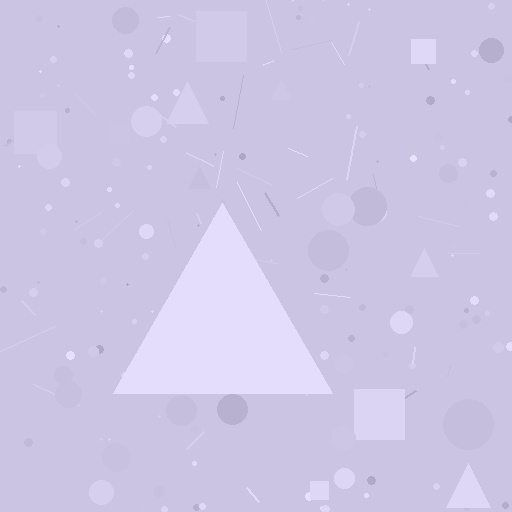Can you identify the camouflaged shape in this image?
The camouflaged shape is a triangle.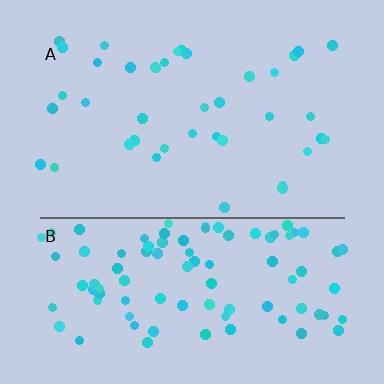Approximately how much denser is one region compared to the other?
Approximately 2.5× — region B over region A.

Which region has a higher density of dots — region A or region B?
B (the bottom).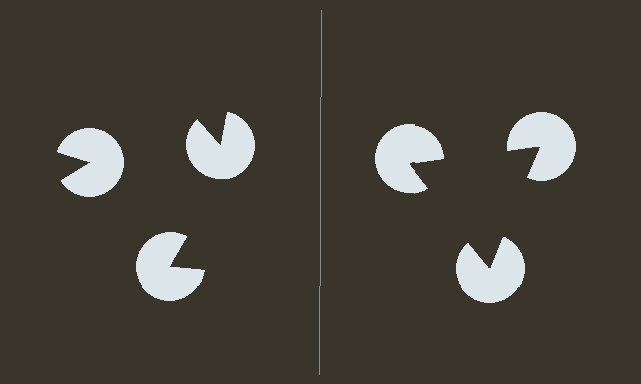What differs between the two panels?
The pac-man discs are positioned identically on both sides; only the wedge orientations differ. On the right they align to a triangle; on the left they are misaligned.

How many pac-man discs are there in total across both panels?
6 — 3 on each side.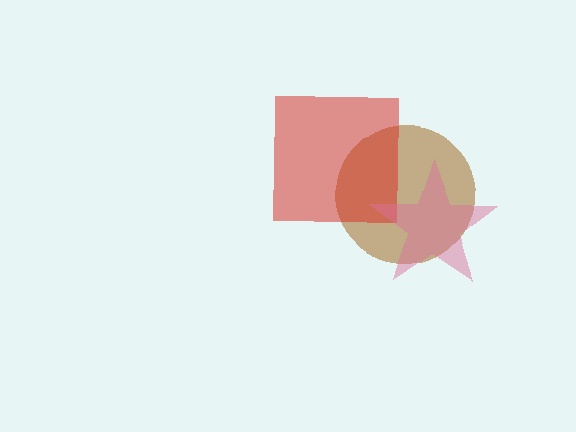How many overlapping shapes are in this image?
There are 3 overlapping shapes in the image.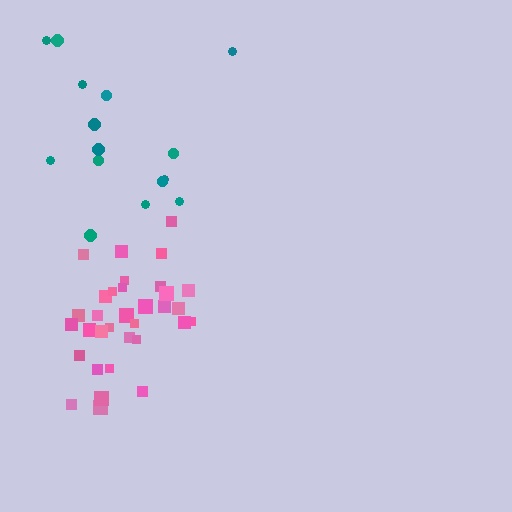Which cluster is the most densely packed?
Pink.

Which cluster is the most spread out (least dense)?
Teal.